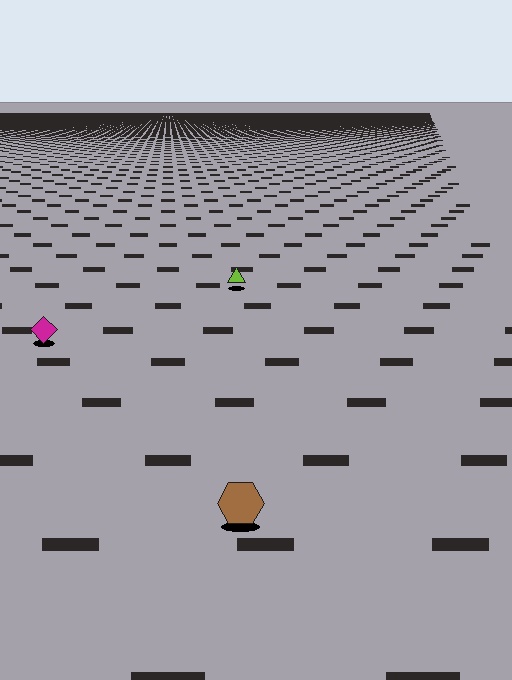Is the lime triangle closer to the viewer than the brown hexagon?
No. The brown hexagon is closer — you can tell from the texture gradient: the ground texture is coarser near it.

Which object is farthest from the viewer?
The lime triangle is farthest from the viewer. It appears smaller and the ground texture around it is denser.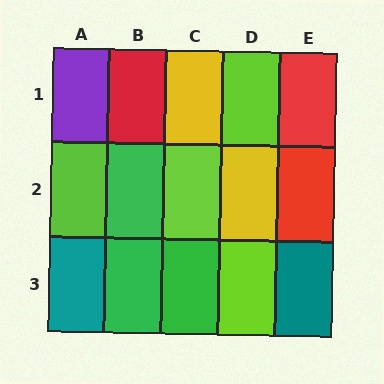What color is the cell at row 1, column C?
Yellow.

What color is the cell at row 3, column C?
Green.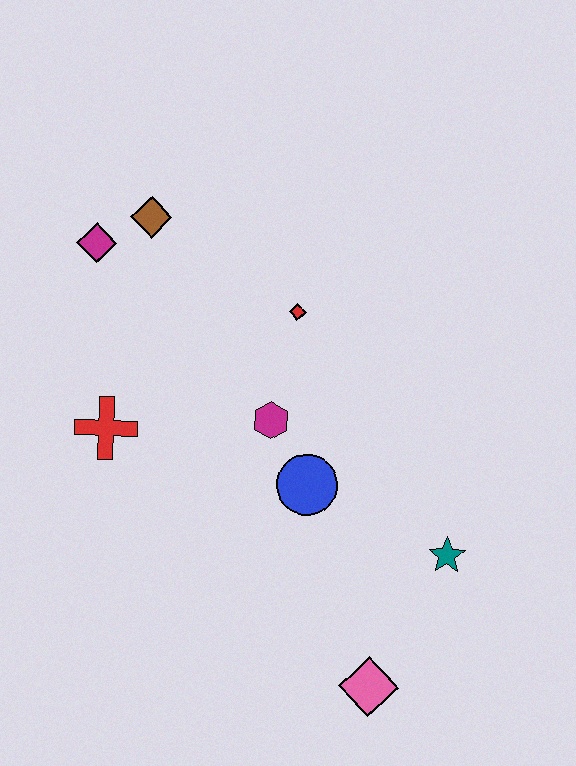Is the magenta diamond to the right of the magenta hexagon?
No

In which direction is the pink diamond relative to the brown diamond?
The pink diamond is below the brown diamond.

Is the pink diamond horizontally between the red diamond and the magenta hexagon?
No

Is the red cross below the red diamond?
Yes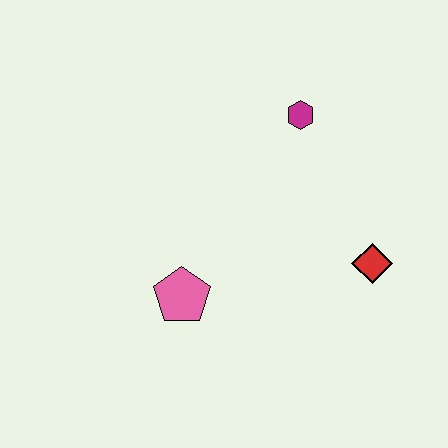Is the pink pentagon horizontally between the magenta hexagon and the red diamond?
No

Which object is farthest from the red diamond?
The pink pentagon is farthest from the red diamond.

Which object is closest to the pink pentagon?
The red diamond is closest to the pink pentagon.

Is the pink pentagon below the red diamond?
Yes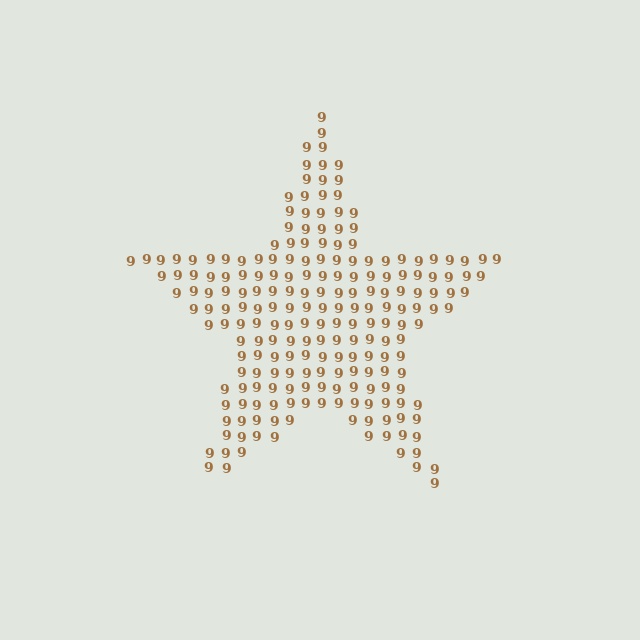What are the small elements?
The small elements are digit 9's.